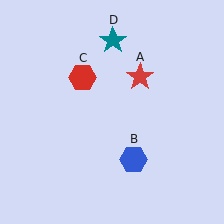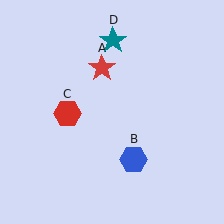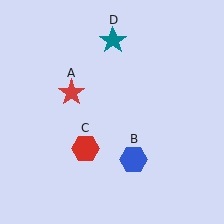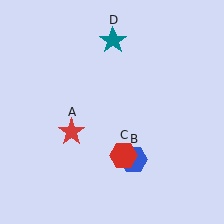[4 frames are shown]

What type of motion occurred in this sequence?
The red star (object A), red hexagon (object C) rotated counterclockwise around the center of the scene.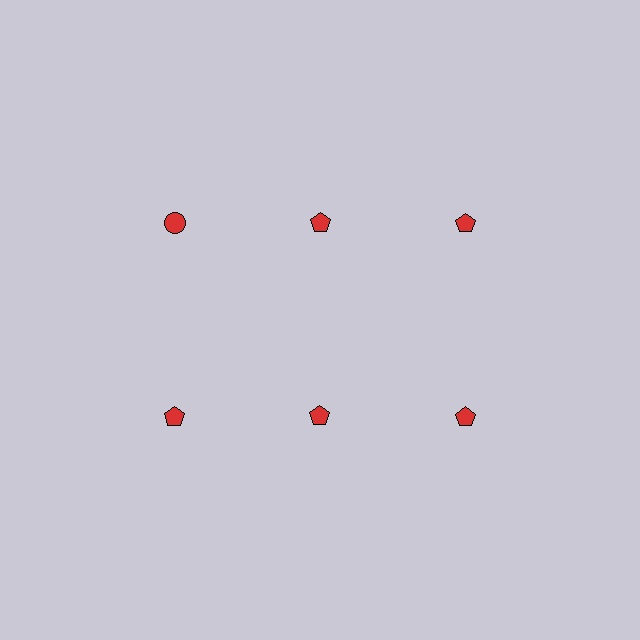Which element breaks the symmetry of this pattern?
The red circle in the top row, leftmost column breaks the symmetry. All other shapes are red pentagons.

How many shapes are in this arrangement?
There are 6 shapes arranged in a grid pattern.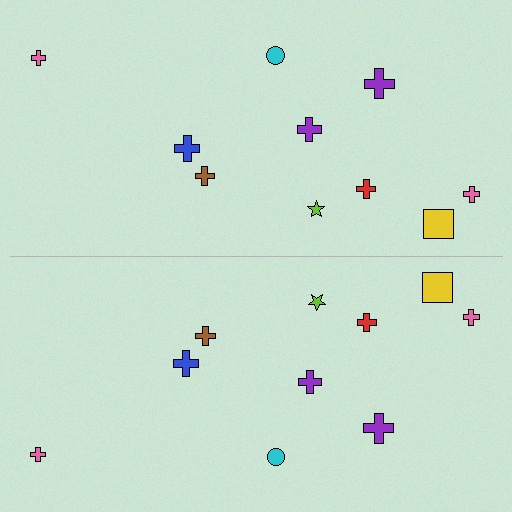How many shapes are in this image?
There are 20 shapes in this image.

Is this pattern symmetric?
Yes, this pattern has bilateral (reflection) symmetry.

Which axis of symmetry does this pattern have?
The pattern has a horizontal axis of symmetry running through the center of the image.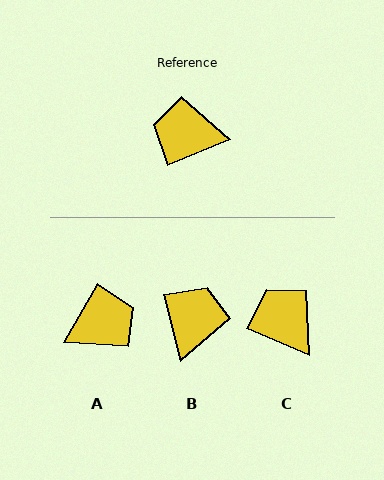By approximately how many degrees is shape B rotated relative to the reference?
Approximately 99 degrees clockwise.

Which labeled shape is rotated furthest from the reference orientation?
A, about 142 degrees away.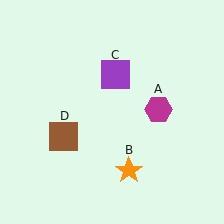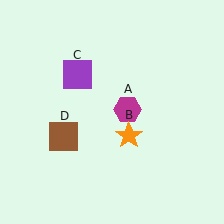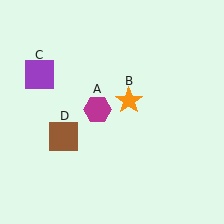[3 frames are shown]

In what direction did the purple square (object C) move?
The purple square (object C) moved left.